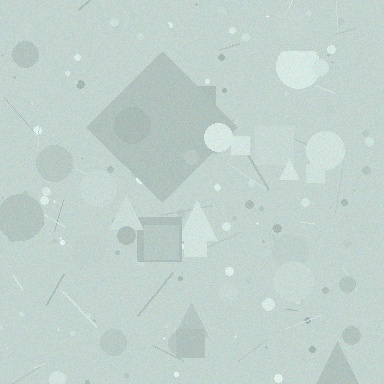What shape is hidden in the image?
A diamond is hidden in the image.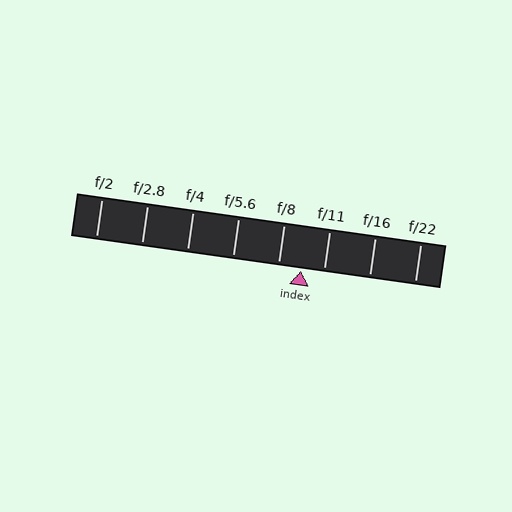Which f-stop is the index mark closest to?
The index mark is closest to f/11.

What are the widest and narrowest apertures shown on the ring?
The widest aperture shown is f/2 and the narrowest is f/22.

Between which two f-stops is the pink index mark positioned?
The index mark is between f/8 and f/11.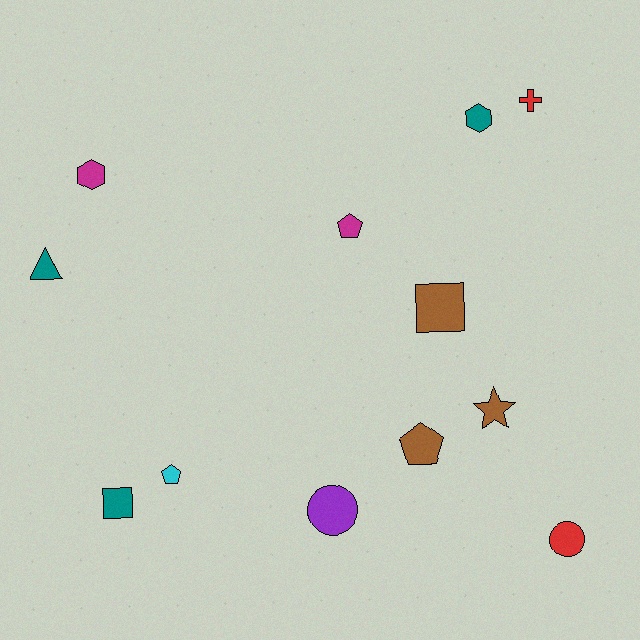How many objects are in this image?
There are 12 objects.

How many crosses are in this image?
There is 1 cross.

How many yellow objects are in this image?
There are no yellow objects.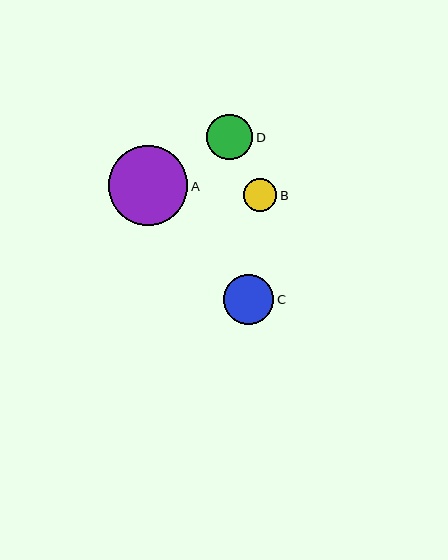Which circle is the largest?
Circle A is the largest with a size of approximately 79 pixels.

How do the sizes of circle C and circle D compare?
Circle C and circle D are approximately the same size.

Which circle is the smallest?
Circle B is the smallest with a size of approximately 33 pixels.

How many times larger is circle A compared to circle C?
Circle A is approximately 1.6 times the size of circle C.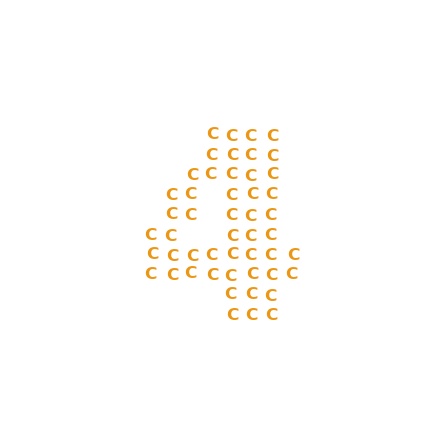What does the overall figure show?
The overall figure shows the digit 4.